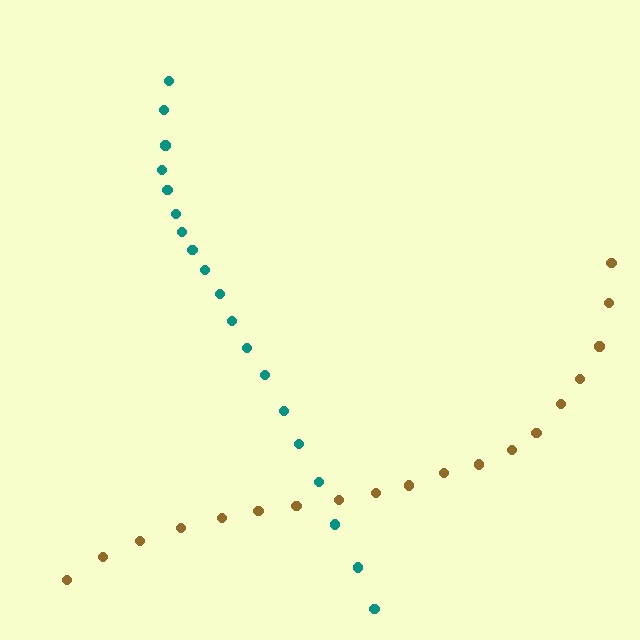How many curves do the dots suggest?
There are 2 distinct paths.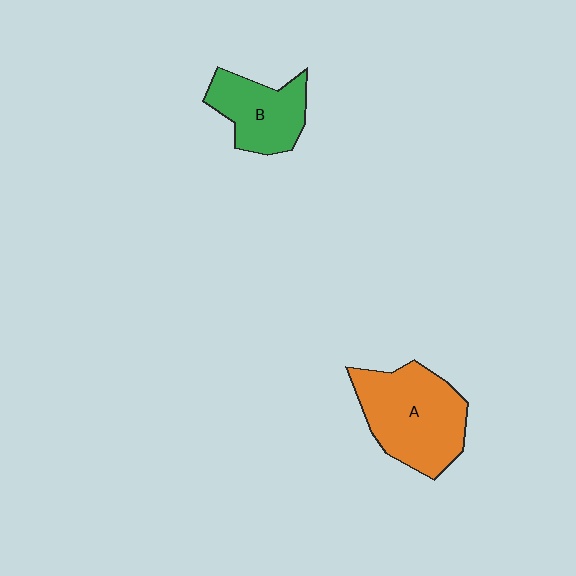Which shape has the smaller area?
Shape B (green).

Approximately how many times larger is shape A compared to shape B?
Approximately 1.5 times.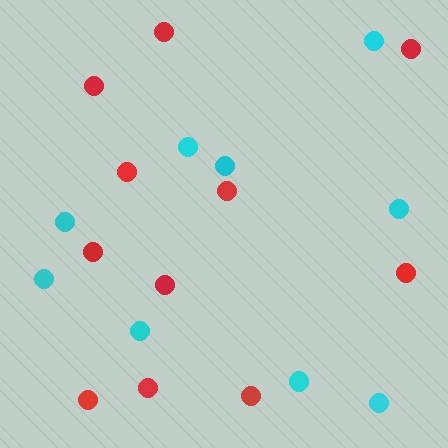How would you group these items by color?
There are 2 groups: one group of red circles (11) and one group of cyan circles (9).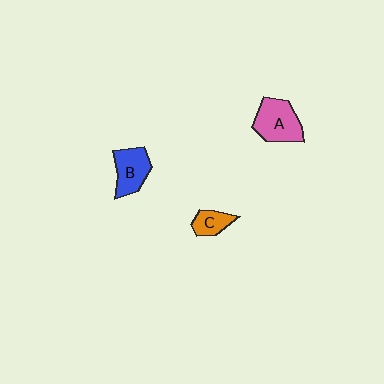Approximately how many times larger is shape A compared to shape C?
Approximately 2.0 times.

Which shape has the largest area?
Shape A (pink).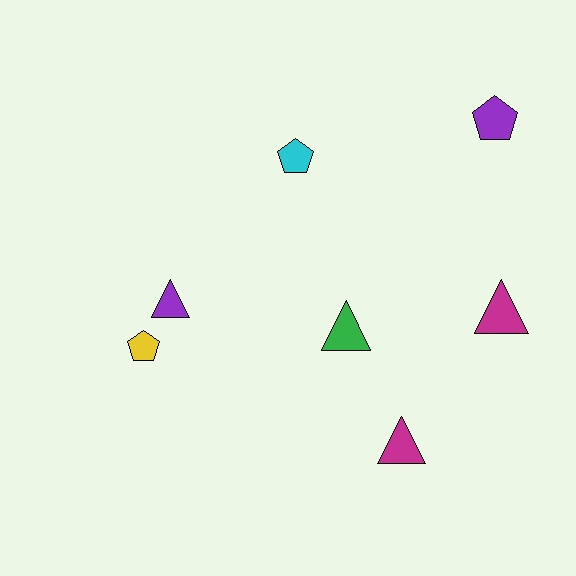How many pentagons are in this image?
There are 3 pentagons.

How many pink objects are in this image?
There are no pink objects.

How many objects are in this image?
There are 7 objects.